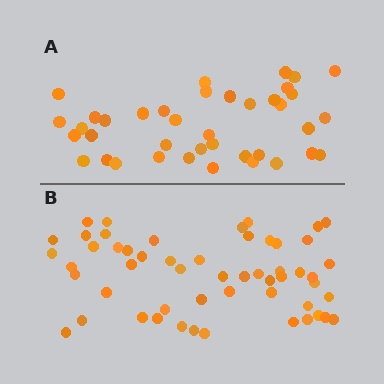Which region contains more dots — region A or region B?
Region B (the bottom region) has more dots.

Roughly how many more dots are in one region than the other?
Region B has approximately 15 more dots than region A.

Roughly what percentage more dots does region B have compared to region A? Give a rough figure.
About 40% more.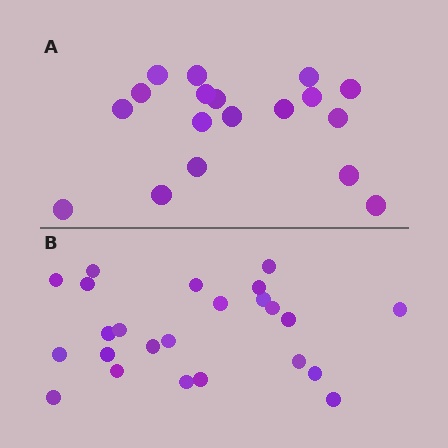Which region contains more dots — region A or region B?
Region B (the bottom region) has more dots.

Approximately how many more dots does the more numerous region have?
Region B has about 6 more dots than region A.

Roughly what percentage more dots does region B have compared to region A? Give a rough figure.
About 35% more.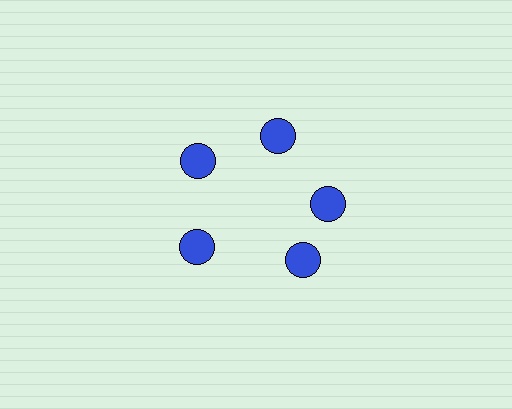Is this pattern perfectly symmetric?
No. The 5 blue circles are arranged in a ring, but one element near the 5 o'clock position is rotated out of alignment along the ring, breaking the 5-fold rotational symmetry.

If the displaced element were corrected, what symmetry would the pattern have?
It would have 5-fold rotational symmetry — the pattern would map onto itself every 72 degrees.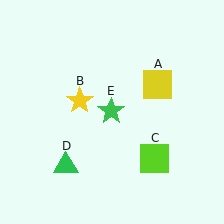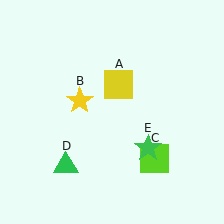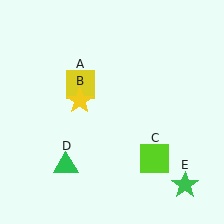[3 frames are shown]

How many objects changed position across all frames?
2 objects changed position: yellow square (object A), green star (object E).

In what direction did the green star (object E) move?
The green star (object E) moved down and to the right.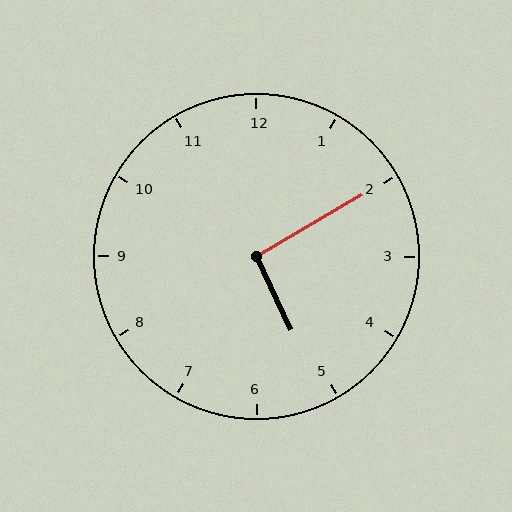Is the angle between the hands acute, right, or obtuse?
It is right.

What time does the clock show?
5:10.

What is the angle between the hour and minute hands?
Approximately 95 degrees.